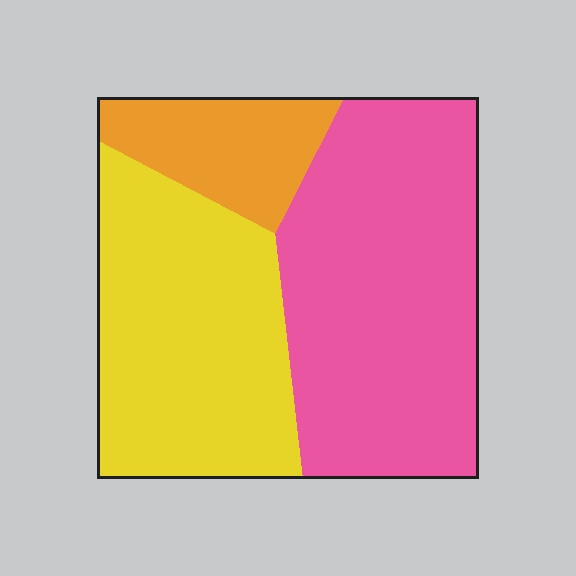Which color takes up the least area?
Orange, at roughly 15%.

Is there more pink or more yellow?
Pink.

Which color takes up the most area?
Pink, at roughly 50%.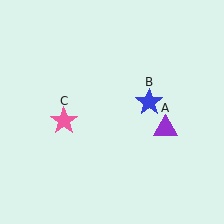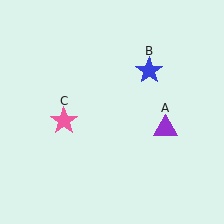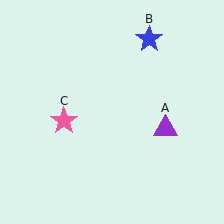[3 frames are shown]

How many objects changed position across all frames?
1 object changed position: blue star (object B).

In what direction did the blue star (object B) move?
The blue star (object B) moved up.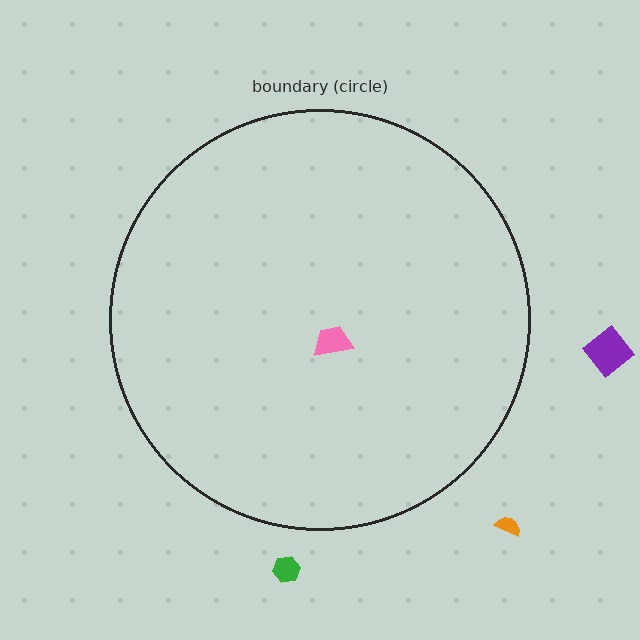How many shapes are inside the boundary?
1 inside, 3 outside.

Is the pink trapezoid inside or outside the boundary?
Inside.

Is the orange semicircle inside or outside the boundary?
Outside.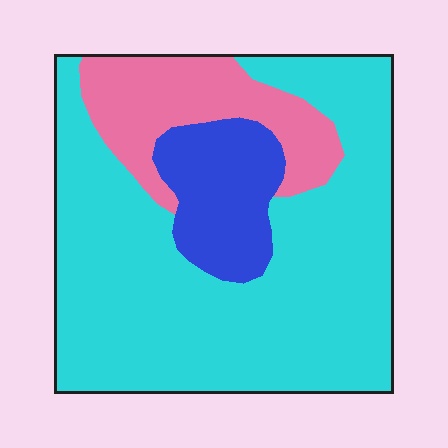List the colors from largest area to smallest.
From largest to smallest: cyan, pink, blue.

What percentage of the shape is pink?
Pink takes up about one sixth (1/6) of the shape.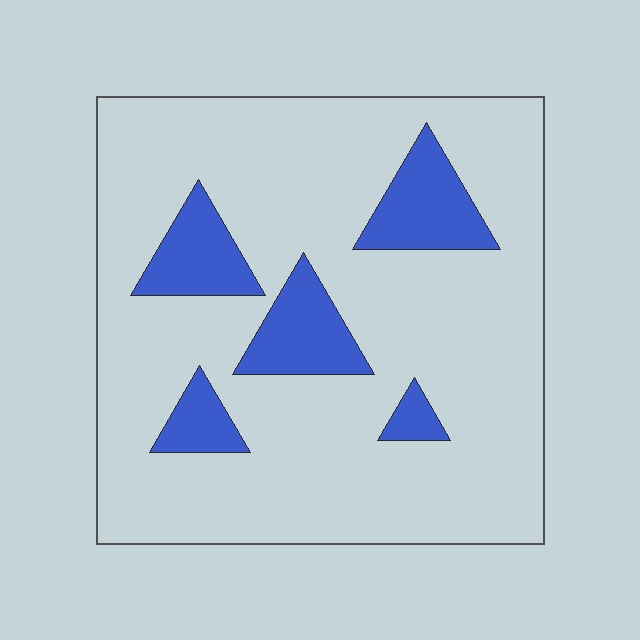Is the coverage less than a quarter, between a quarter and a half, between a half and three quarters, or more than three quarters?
Less than a quarter.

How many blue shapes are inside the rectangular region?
5.